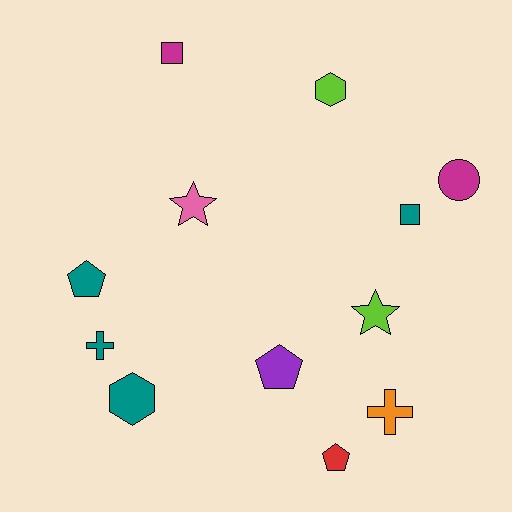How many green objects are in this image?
There are no green objects.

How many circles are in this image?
There is 1 circle.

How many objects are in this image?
There are 12 objects.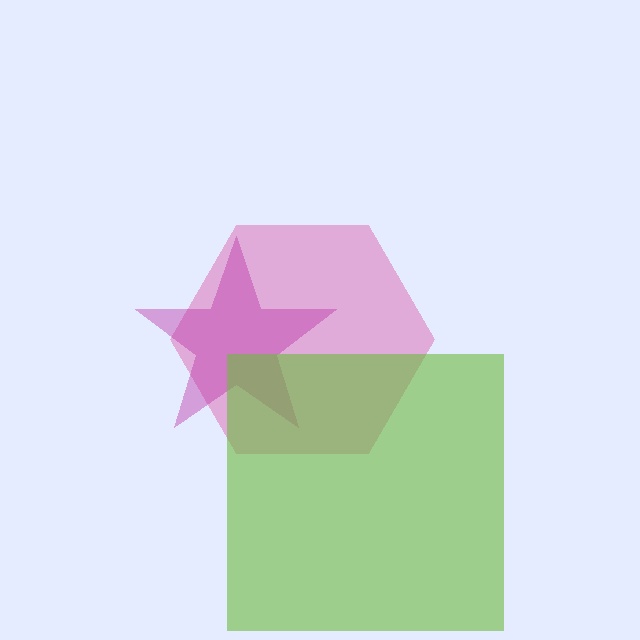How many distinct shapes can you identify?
There are 3 distinct shapes: a pink hexagon, a magenta star, a lime square.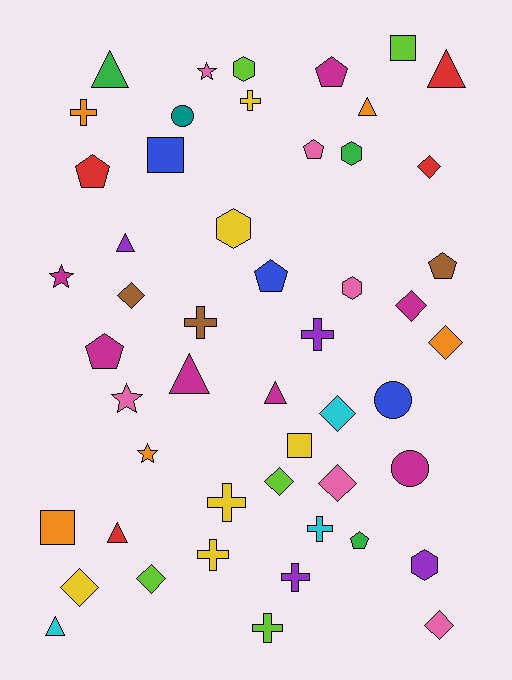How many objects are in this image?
There are 50 objects.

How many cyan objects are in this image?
There are 3 cyan objects.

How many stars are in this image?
There are 4 stars.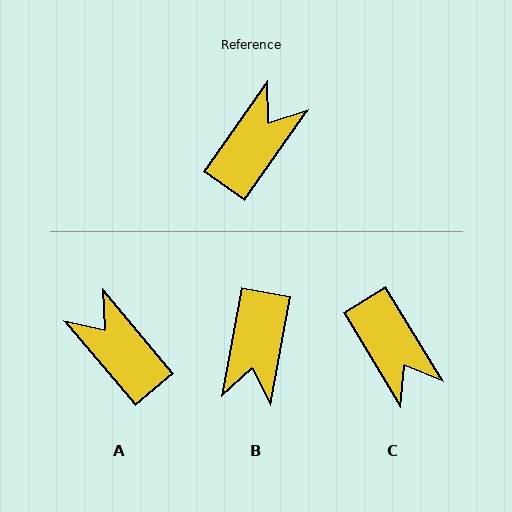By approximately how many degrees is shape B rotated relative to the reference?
Approximately 155 degrees clockwise.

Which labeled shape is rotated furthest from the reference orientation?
B, about 155 degrees away.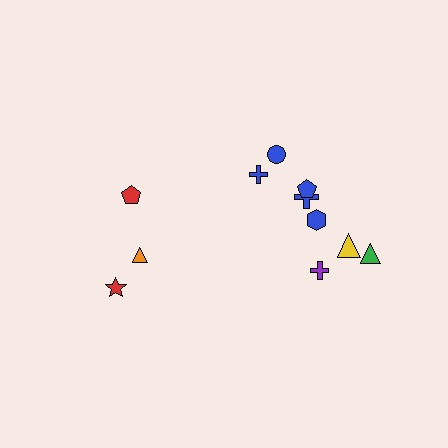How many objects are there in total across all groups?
There are 11 objects.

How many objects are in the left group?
There are 3 objects.